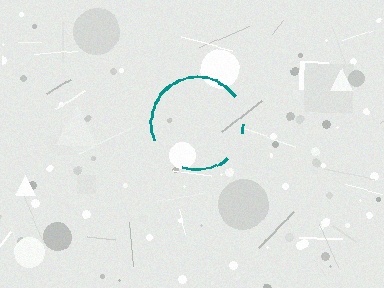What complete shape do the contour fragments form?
The contour fragments form a circle.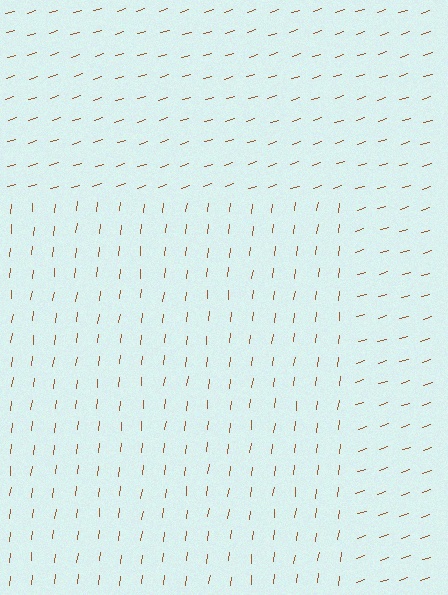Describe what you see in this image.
The image is filled with small brown line segments. A rectangle region in the image has lines oriented differently from the surrounding lines, creating a visible texture boundary.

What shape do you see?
I see a rectangle.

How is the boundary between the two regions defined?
The boundary is defined purely by a change in line orientation (approximately 65 degrees difference). All lines are the same color and thickness.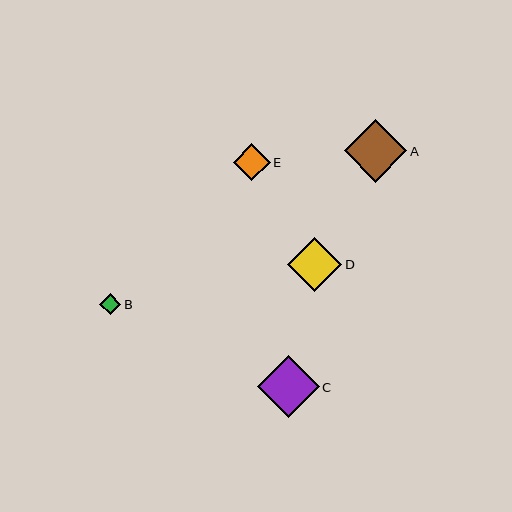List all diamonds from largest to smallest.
From largest to smallest: A, C, D, E, B.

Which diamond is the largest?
Diamond A is the largest with a size of approximately 62 pixels.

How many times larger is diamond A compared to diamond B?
Diamond A is approximately 3.0 times the size of diamond B.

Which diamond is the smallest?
Diamond B is the smallest with a size of approximately 21 pixels.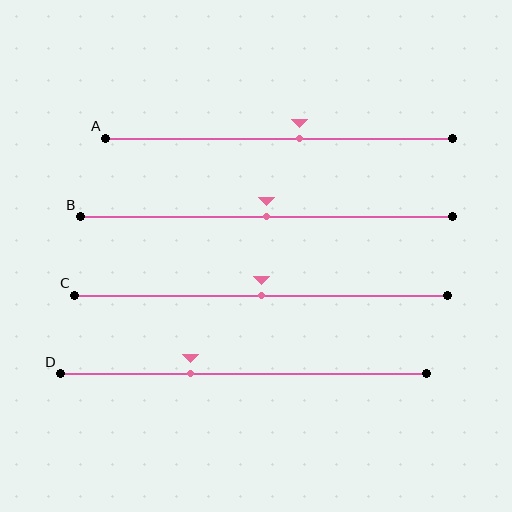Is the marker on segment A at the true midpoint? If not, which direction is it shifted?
No, the marker on segment A is shifted to the right by about 6% of the segment length.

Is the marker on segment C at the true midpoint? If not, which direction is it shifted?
Yes, the marker on segment C is at the true midpoint.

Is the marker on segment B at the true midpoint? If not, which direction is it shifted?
Yes, the marker on segment B is at the true midpoint.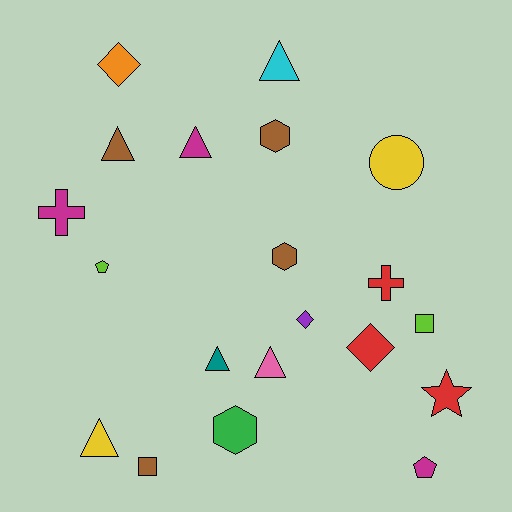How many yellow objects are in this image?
There are 2 yellow objects.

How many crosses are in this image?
There are 2 crosses.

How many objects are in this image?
There are 20 objects.